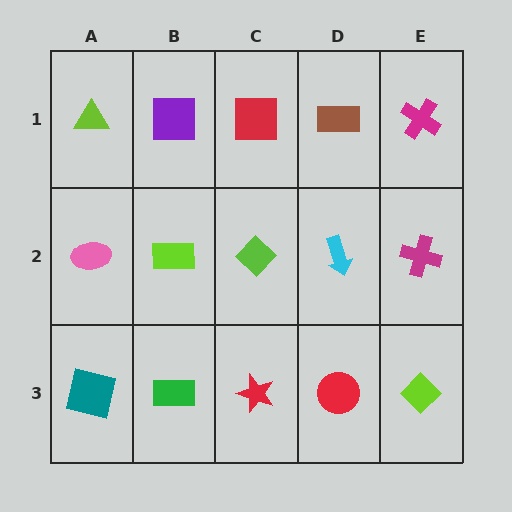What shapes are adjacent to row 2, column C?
A red square (row 1, column C), a red star (row 3, column C), a lime rectangle (row 2, column B), a cyan arrow (row 2, column D).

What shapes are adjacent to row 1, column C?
A lime diamond (row 2, column C), a purple square (row 1, column B), a brown rectangle (row 1, column D).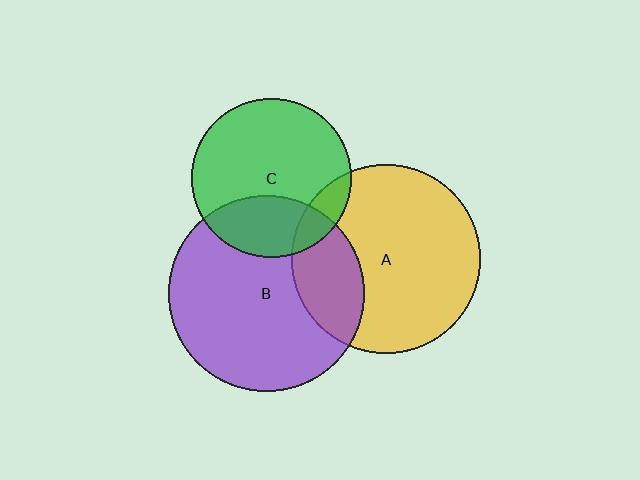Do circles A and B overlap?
Yes.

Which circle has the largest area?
Circle B (purple).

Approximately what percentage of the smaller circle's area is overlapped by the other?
Approximately 25%.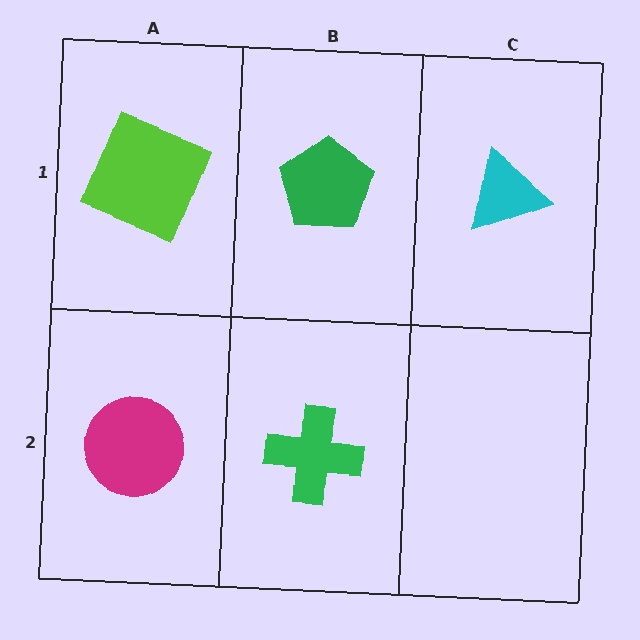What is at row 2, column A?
A magenta circle.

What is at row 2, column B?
A green cross.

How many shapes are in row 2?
2 shapes.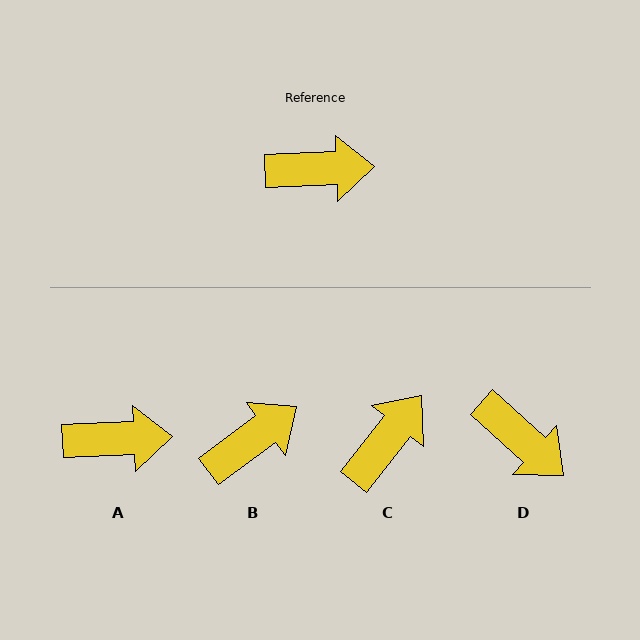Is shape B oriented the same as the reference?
No, it is off by about 34 degrees.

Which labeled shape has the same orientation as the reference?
A.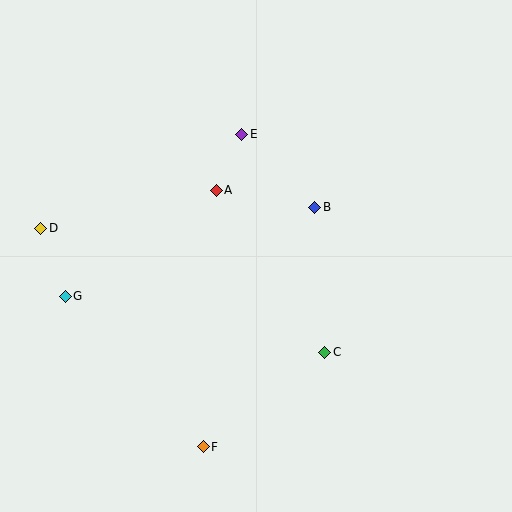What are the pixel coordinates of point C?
Point C is at (325, 352).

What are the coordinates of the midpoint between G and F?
The midpoint between G and F is at (134, 371).